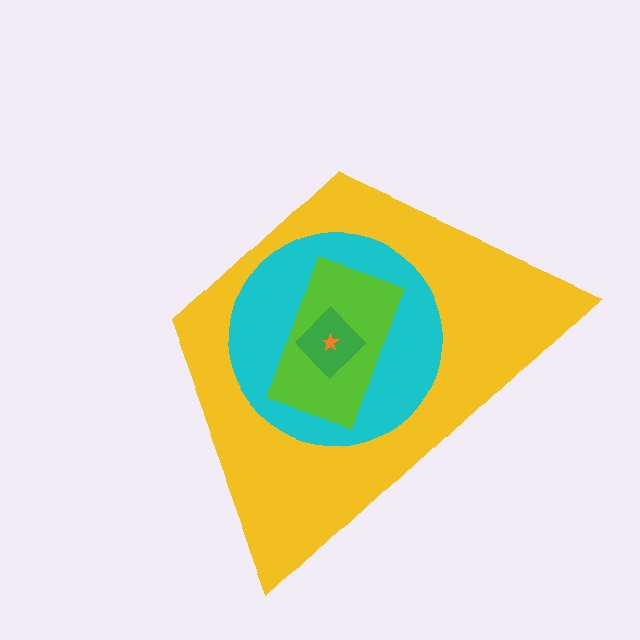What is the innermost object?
The orange star.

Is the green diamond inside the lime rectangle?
Yes.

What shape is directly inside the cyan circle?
The lime rectangle.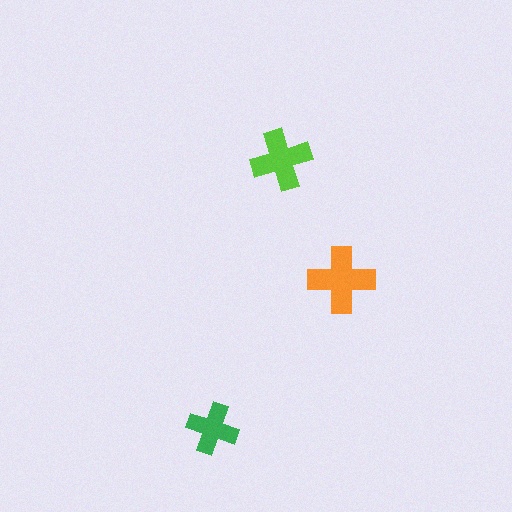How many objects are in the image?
There are 3 objects in the image.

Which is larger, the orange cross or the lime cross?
The orange one.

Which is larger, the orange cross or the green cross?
The orange one.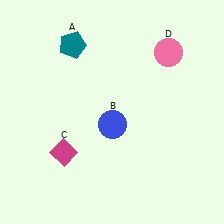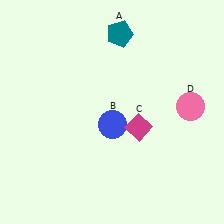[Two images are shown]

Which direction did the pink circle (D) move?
The pink circle (D) moved down.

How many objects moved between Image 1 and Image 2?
3 objects moved between the two images.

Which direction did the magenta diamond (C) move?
The magenta diamond (C) moved right.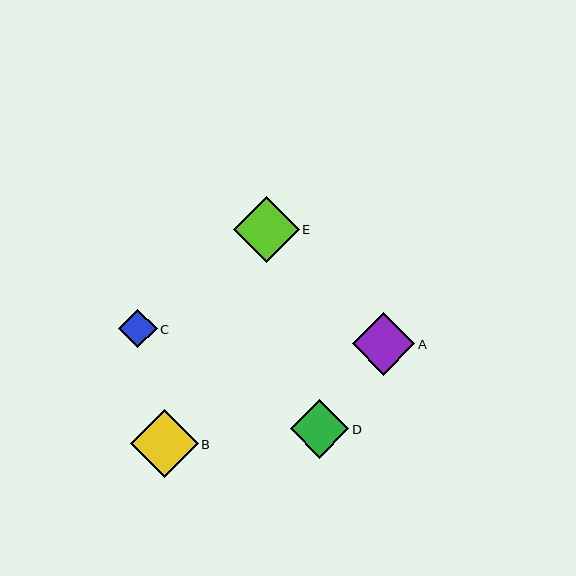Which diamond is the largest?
Diamond B is the largest with a size of approximately 68 pixels.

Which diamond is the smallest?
Diamond C is the smallest with a size of approximately 39 pixels.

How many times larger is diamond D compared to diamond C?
Diamond D is approximately 1.5 times the size of diamond C.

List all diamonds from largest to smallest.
From largest to smallest: B, E, A, D, C.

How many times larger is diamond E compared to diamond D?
Diamond E is approximately 1.1 times the size of diamond D.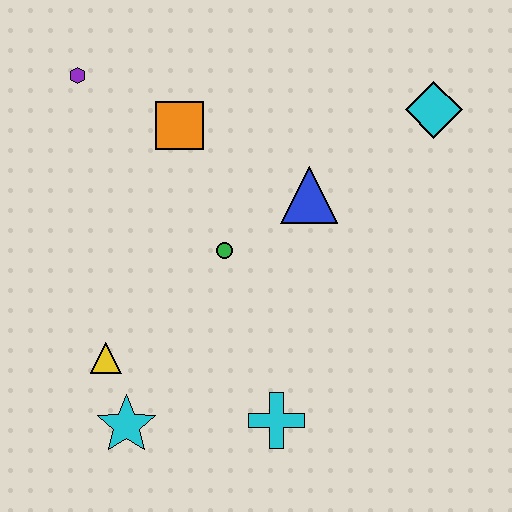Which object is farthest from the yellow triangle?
The cyan diamond is farthest from the yellow triangle.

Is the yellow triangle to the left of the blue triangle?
Yes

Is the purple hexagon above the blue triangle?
Yes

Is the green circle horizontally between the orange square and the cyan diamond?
Yes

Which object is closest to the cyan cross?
The cyan star is closest to the cyan cross.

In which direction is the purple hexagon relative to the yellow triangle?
The purple hexagon is above the yellow triangle.